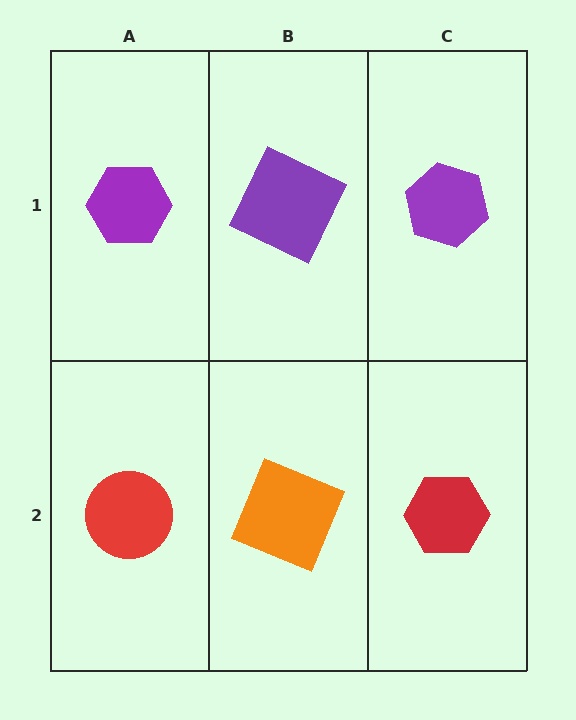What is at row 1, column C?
A purple hexagon.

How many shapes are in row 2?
3 shapes.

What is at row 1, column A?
A purple hexagon.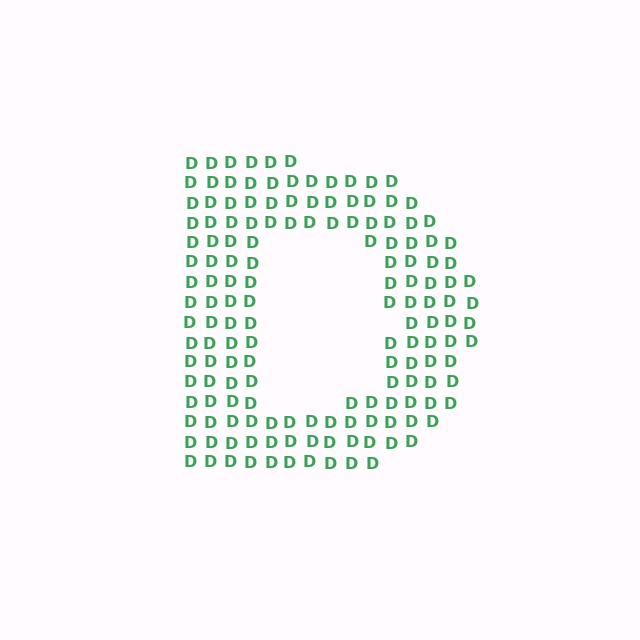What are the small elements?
The small elements are letter D's.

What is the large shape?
The large shape is the letter D.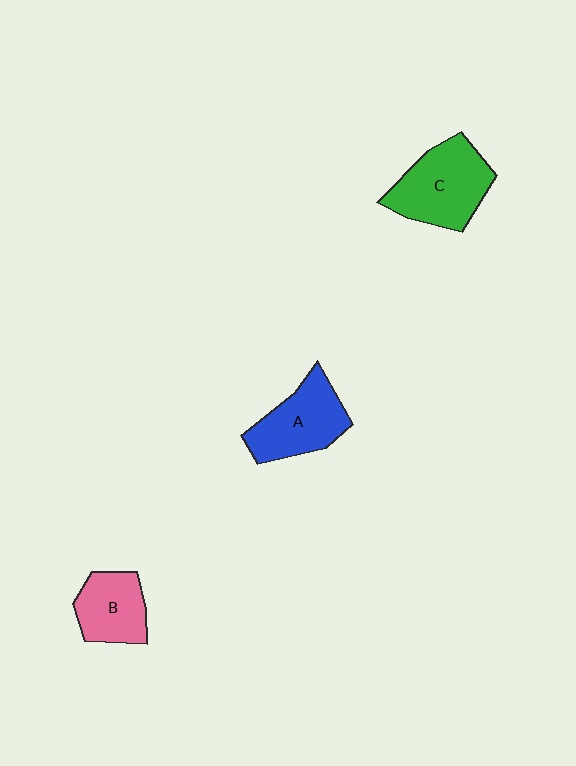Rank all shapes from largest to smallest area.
From largest to smallest: C (green), A (blue), B (pink).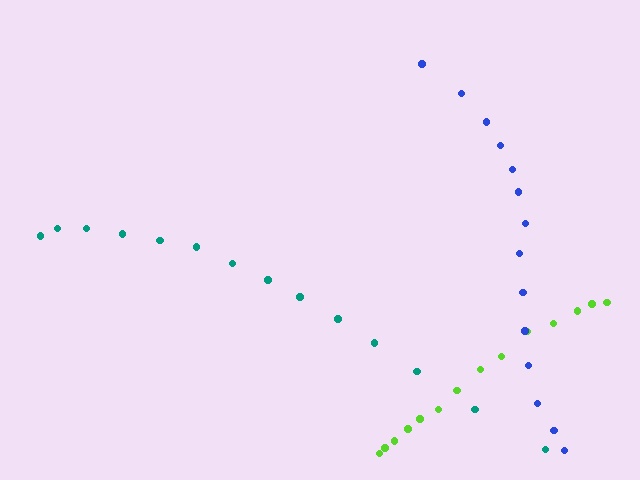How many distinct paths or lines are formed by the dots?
There are 3 distinct paths.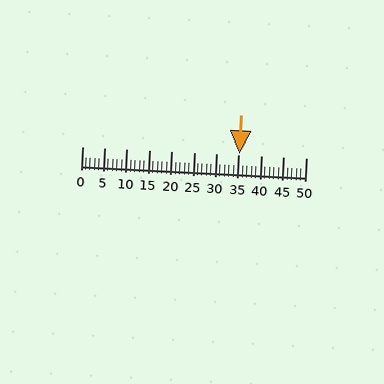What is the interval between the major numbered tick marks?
The major tick marks are spaced 5 units apart.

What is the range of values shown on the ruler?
The ruler shows values from 0 to 50.